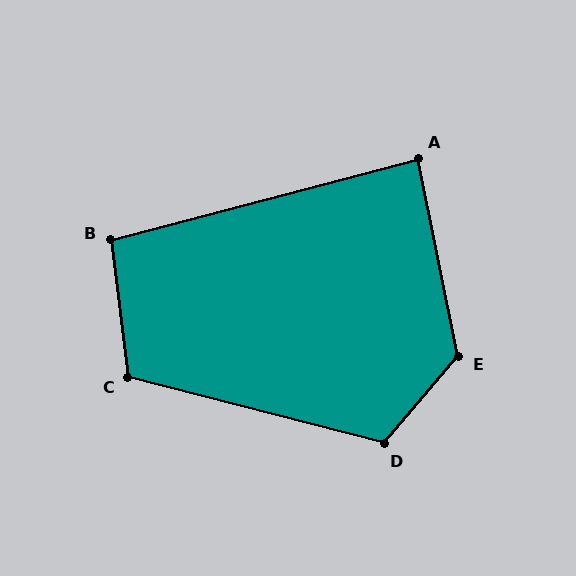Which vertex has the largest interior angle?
E, at approximately 129 degrees.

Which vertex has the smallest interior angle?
A, at approximately 87 degrees.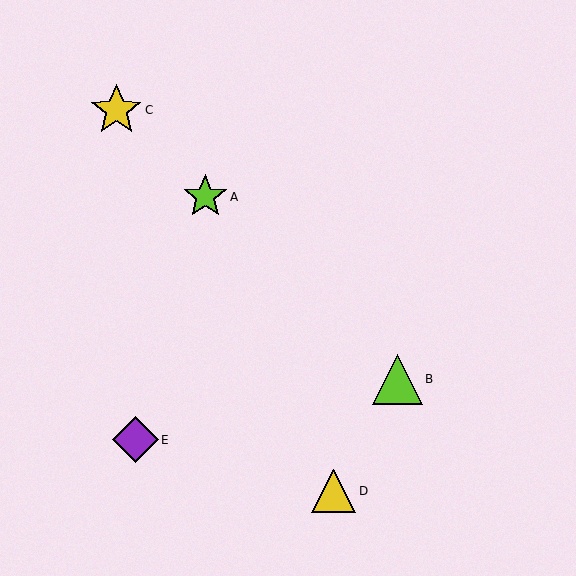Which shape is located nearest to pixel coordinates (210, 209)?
The lime star (labeled A) at (205, 197) is nearest to that location.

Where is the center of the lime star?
The center of the lime star is at (205, 197).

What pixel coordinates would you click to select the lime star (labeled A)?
Click at (205, 197) to select the lime star A.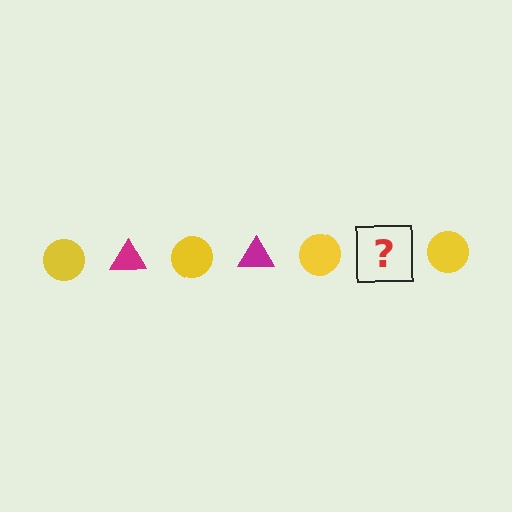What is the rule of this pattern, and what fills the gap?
The rule is that the pattern alternates between yellow circle and magenta triangle. The gap should be filled with a magenta triangle.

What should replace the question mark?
The question mark should be replaced with a magenta triangle.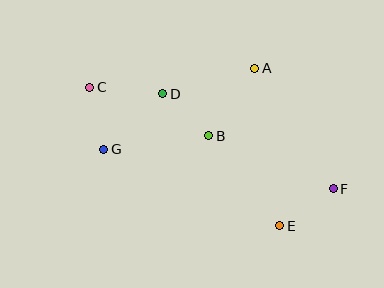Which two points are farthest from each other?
Points C and F are farthest from each other.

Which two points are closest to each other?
Points B and D are closest to each other.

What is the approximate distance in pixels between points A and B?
The distance between A and B is approximately 82 pixels.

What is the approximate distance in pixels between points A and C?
The distance between A and C is approximately 166 pixels.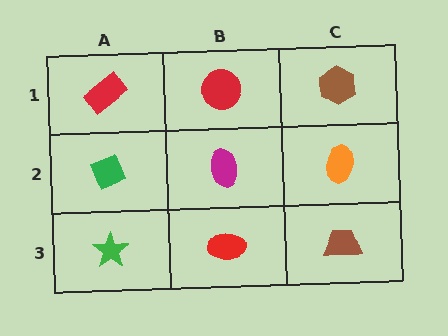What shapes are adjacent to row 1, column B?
A magenta ellipse (row 2, column B), a red rectangle (row 1, column A), a brown hexagon (row 1, column C).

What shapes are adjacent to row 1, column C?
An orange ellipse (row 2, column C), a red circle (row 1, column B).